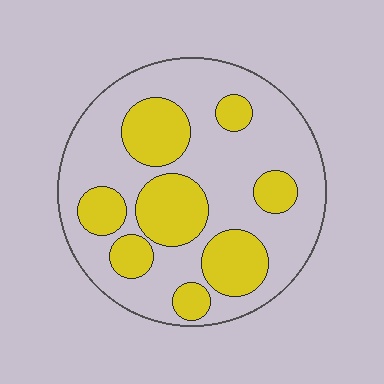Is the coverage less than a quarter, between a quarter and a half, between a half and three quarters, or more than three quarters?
Between a quarter and a half.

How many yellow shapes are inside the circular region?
8.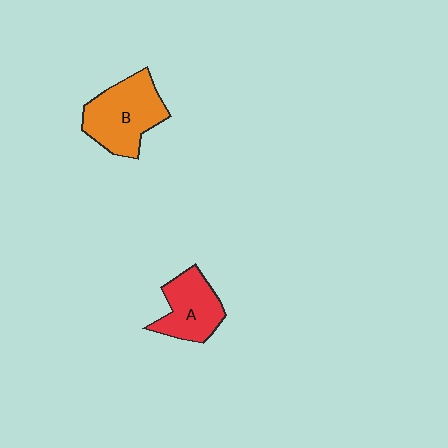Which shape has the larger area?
Shape B (orange).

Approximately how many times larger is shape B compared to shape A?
Approximately 1.3 times.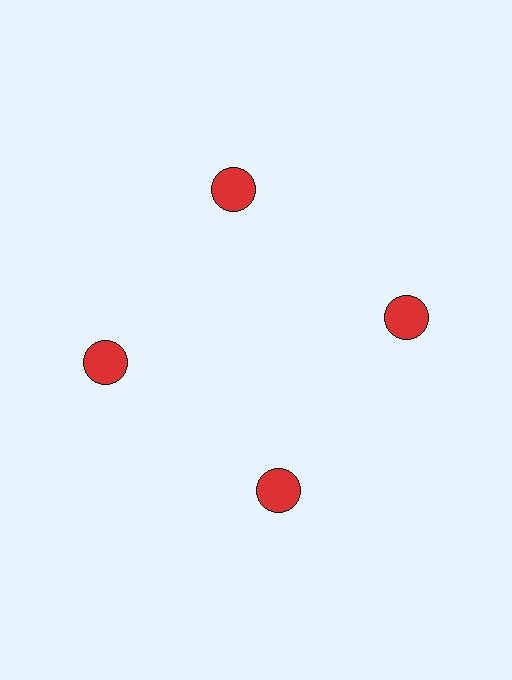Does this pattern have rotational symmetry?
Yes, this pattern has 4-fold rotational symmetry. It looks the same after rotating 90 degrees around the center.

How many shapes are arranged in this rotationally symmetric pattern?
There are 4 shapes, arranged in 4 groups of 1.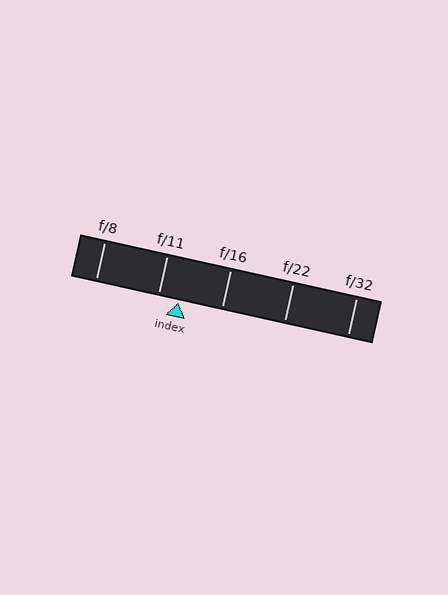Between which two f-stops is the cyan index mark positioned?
The index mark is between f/11 and f/16.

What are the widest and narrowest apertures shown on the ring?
The widest aperture shown is f/8 and the narrowest is f/32.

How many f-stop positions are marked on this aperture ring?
There are 5 f-stop positions marked.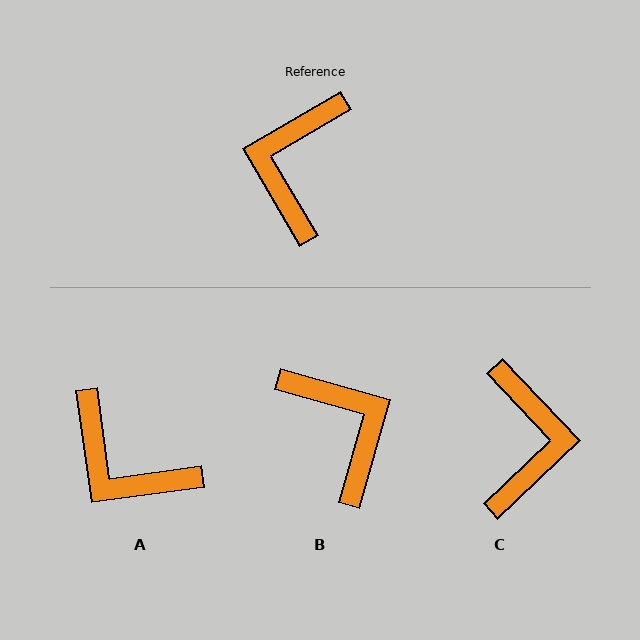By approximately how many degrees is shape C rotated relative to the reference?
Approximately 167 degrees clockwise.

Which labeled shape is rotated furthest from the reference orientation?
C, about 167 degrees away.